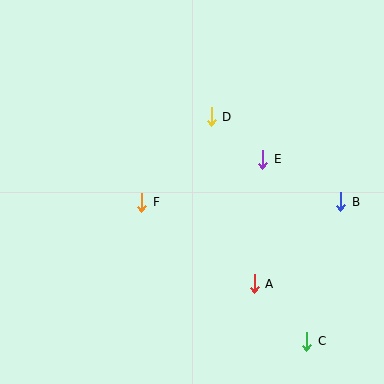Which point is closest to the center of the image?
Point F at (142, 202) is closest to the center.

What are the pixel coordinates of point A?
Point A is at (254, 284).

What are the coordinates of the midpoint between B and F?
The midpoint between B and F is at (241, 202).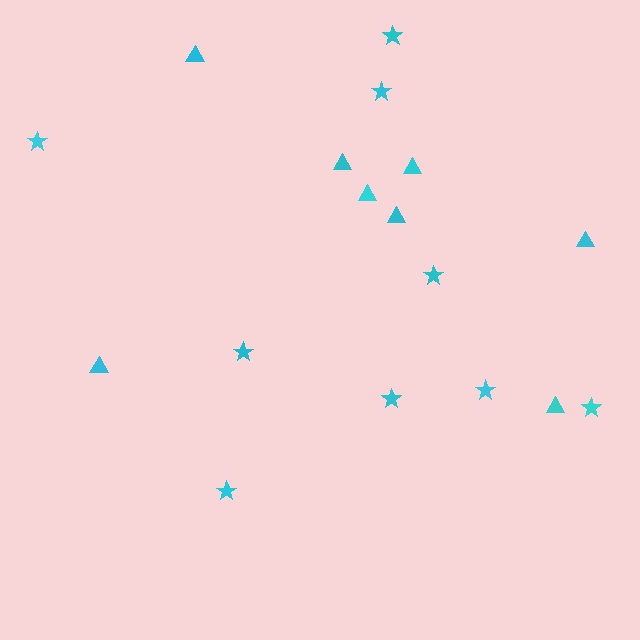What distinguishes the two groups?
There are 2 groups: one group of triangles (8) and one group of stars (9).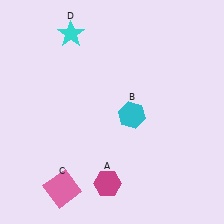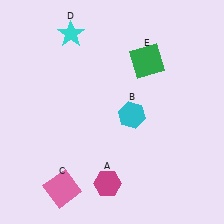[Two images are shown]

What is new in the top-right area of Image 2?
A green square (E) was added in the top-right area of Image 2.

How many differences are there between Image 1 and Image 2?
There is 1 difference between the two images.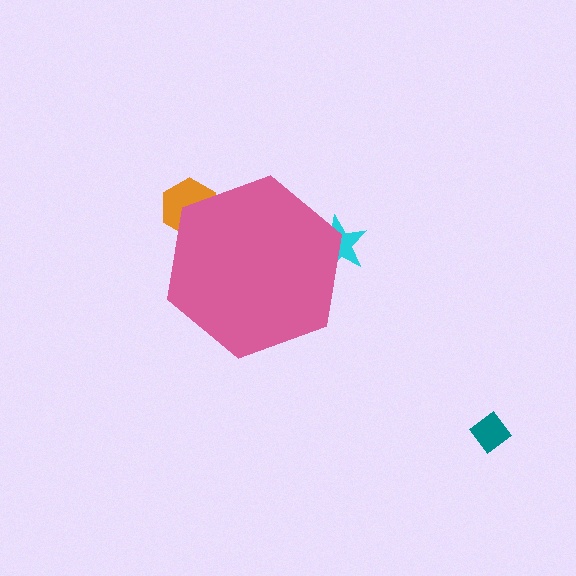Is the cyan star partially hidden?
Yes, the cyan star is partially hidden behind the pink hexagon.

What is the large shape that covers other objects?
A pink hexagon.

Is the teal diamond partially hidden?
No, the teal diamond is fully visible.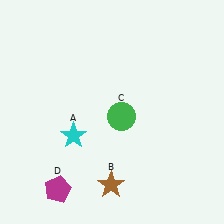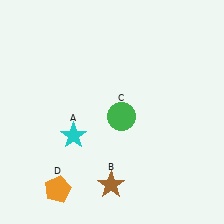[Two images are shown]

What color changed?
The pentagon (D) changed from magenta in Image 1 to orange in Image 2.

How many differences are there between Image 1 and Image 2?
There is 1 difference between the two images.